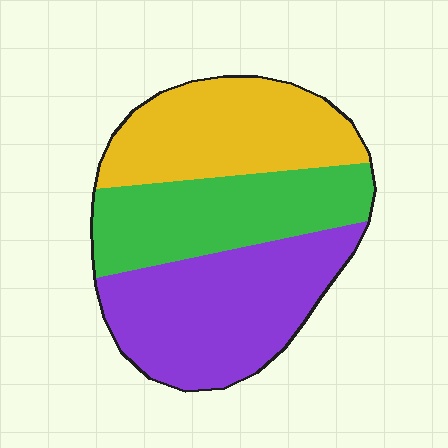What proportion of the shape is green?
Green takes up about one third (1/3) of the shape.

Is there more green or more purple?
Purple.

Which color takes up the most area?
Purple, at roughly 40%.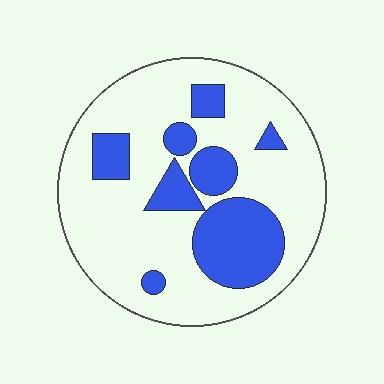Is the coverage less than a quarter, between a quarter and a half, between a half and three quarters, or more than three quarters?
Between a quarter and a half.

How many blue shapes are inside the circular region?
8.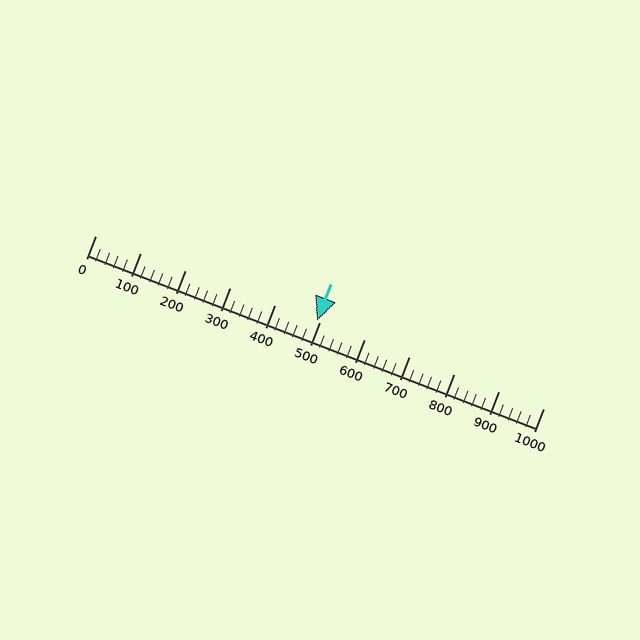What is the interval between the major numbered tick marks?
The major tick marks are spaced 100 units apart.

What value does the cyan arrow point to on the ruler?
The cyan arrow points to approximately 496.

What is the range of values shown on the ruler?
The ruler shows values from 0 to 1000.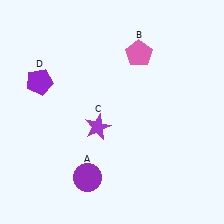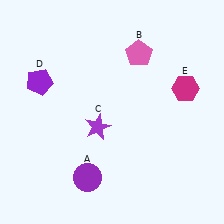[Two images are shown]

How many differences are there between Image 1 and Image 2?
There is 1 difference between the two images.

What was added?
A magenta hexagon (E) was added in Image 2.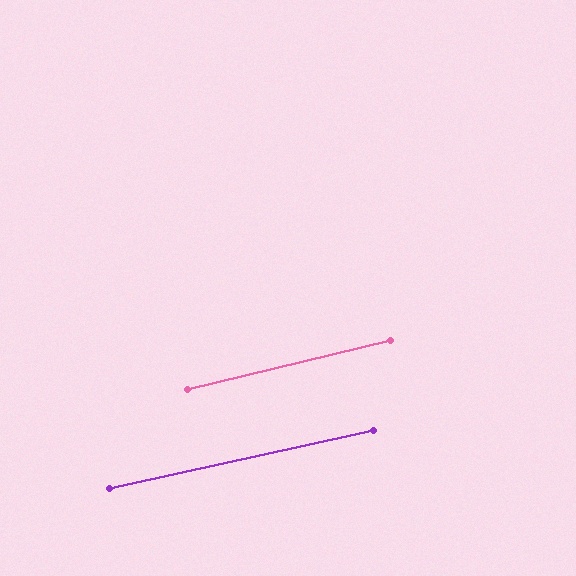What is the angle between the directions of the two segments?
Approximately 1 degree.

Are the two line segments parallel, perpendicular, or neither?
Parallel — their directions differ by only 1.2°.